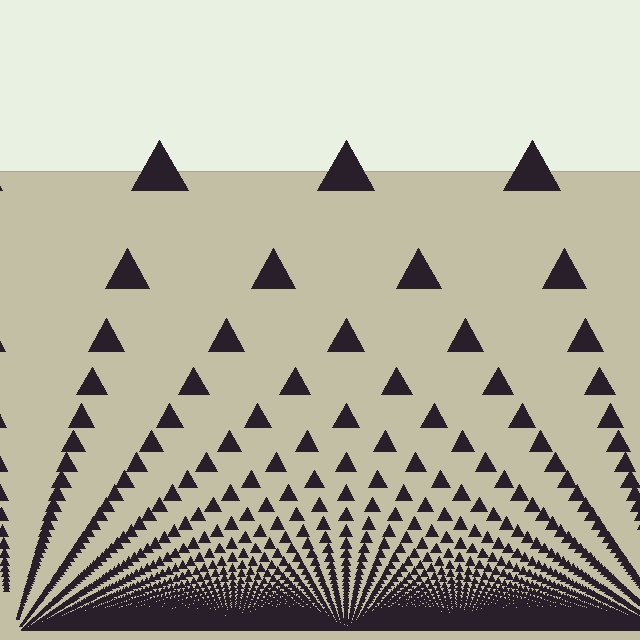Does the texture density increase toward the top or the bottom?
Density increases toward the bottom.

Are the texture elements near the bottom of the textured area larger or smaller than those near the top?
Smaller. The gradient is inverted — elements near the bottom are smaller and denser.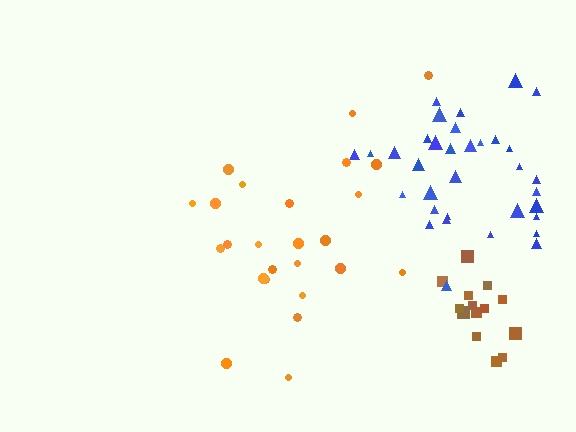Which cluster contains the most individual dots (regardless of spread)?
Blue (34).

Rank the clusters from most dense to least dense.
brown, blue, orange.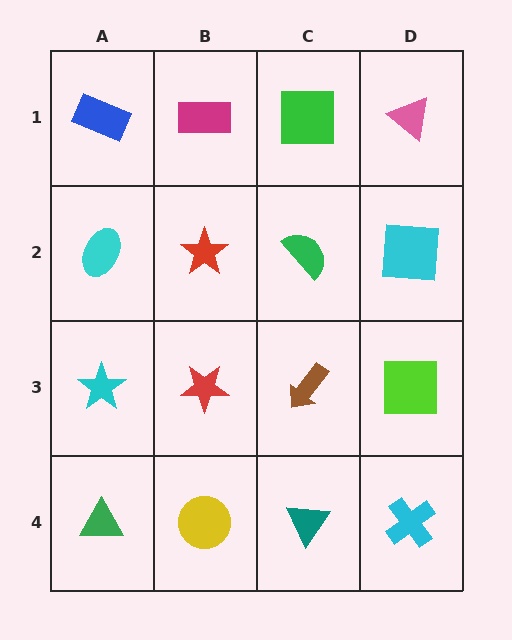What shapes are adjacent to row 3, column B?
A red star (row 2, column B), a yellow circle (row 4, column B), a cyan star (row 3, column A), a brown arrow (row 3, column C).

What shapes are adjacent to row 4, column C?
A brown arrow (row 3, column C), a yellow circle (row 4, column B), a cyan cross (row 4, column D).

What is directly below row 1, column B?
A red star.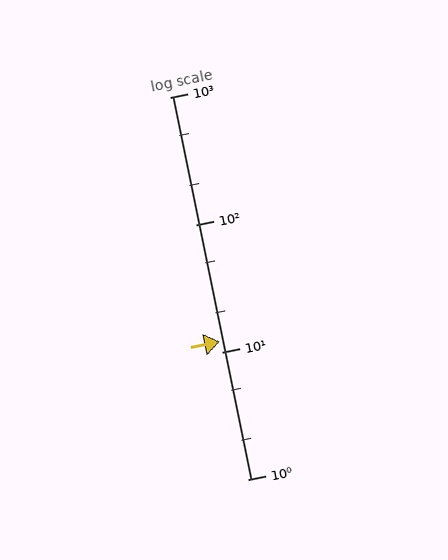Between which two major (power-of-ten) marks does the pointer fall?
The pointer is between 10 and 100.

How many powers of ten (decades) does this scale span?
The scale spans 3 decades, from 1 to 1000.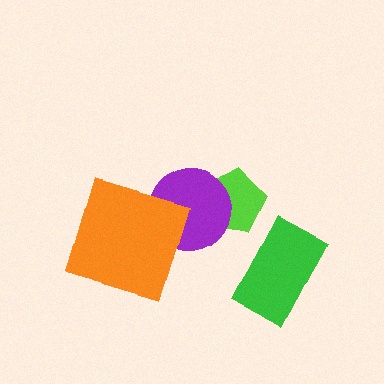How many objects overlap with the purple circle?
2 objects overlap with the purple circle.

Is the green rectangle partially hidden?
No, no other shape covers it.